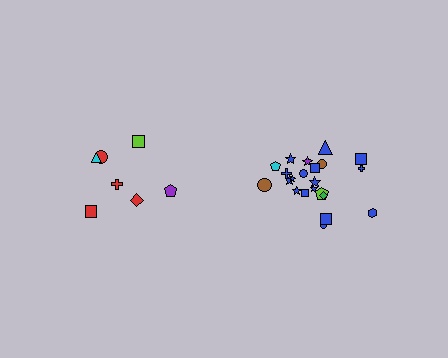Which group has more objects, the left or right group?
The right group.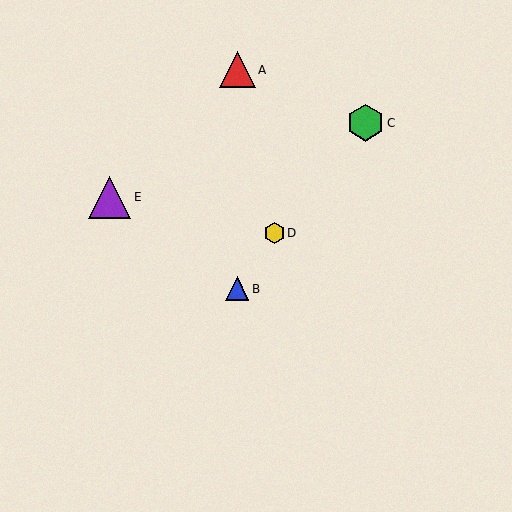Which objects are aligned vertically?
Objects A, B are aligned vertically.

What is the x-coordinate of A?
Object A is at x≈237.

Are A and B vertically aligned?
Yes, both are at x≈237.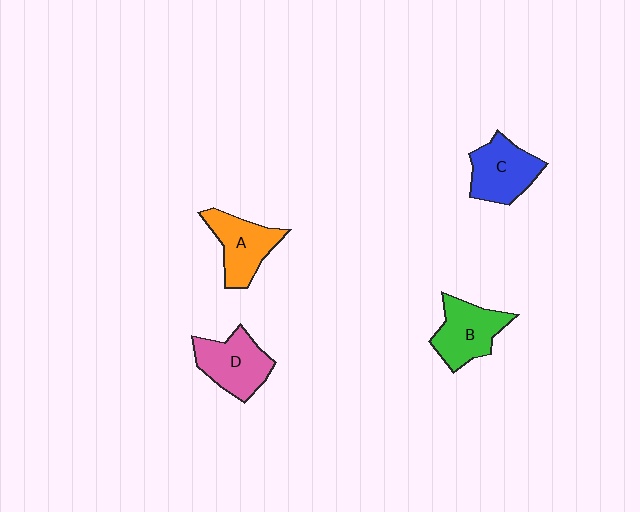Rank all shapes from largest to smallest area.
From largest to smallest: D (pink), C (blue), B (green), A (orange).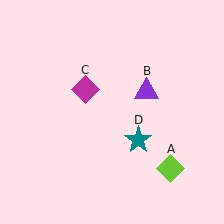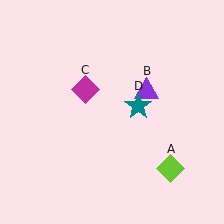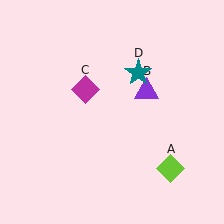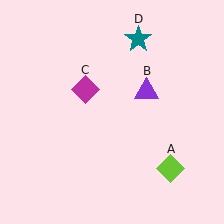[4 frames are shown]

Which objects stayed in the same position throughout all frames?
Lime diamond (object A) and purple triangle (object B) and magenta diamond (object C) remained stationary.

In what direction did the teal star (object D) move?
The teal star (object D) moved up.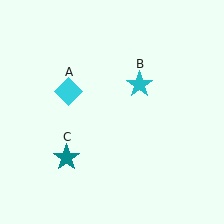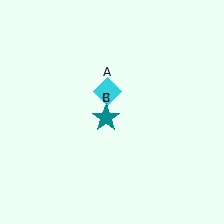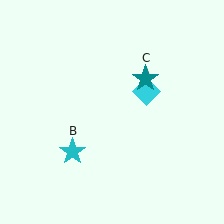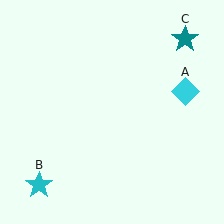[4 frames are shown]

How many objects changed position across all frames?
3 objects changed position: cyan diamond (object A), cyan star (object B), teal star (object C).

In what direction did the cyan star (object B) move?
The cyan star (object B) moved down and to the left.